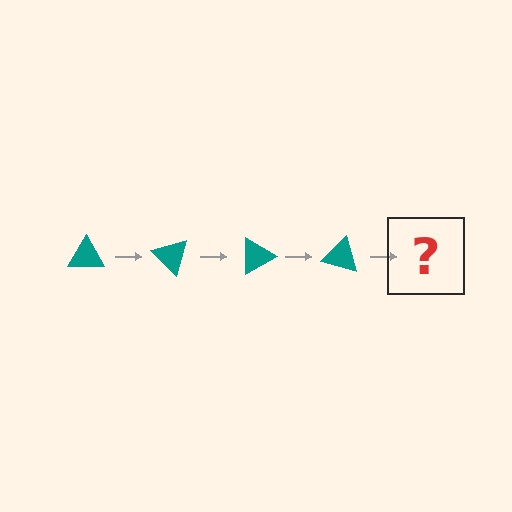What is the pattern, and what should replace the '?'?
The pattern is that the triangle rotates 45 degrees each step. The '?' should be a teal triangle rotated 180 degrees.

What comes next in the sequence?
The next element should be a teal triangle rotated 180 degrees.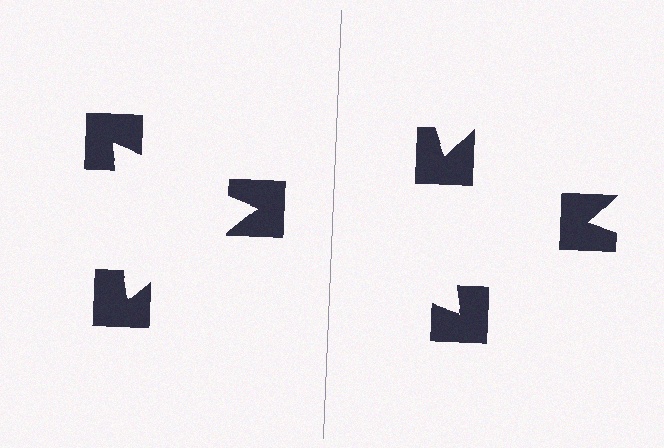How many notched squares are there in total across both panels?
6 — 3 on each side.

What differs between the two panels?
The notched squares are positioned identically on both sides; only the wedge orientations differ. On the left they align to a triangle; on the right they are misaligned.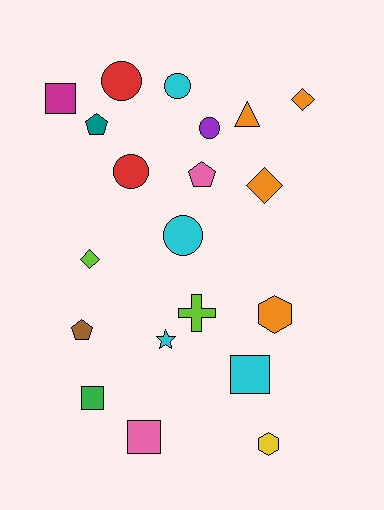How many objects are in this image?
There are 20 objects.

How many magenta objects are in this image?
There is 1 magenta object.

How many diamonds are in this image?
There are 3 diamonds.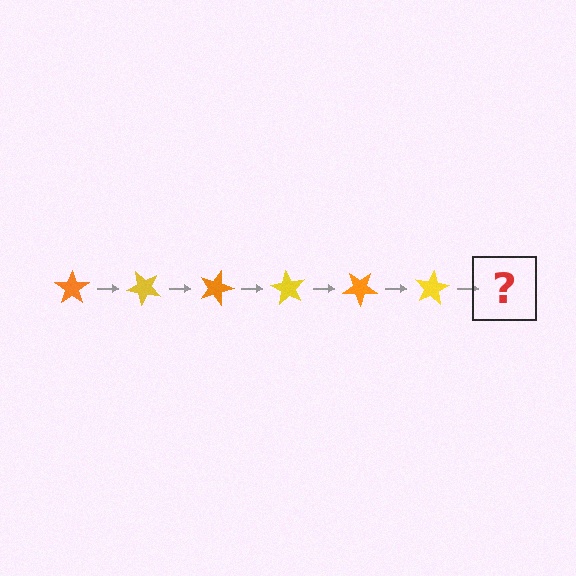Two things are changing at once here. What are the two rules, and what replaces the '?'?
The two rules are that it rotates 45 degrees each step and the color cycles through orange and yellow. The '?' should be an orange star, rotated 270 degrees from the start.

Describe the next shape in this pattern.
It should be an orange star, rotated 270 degrees from the start.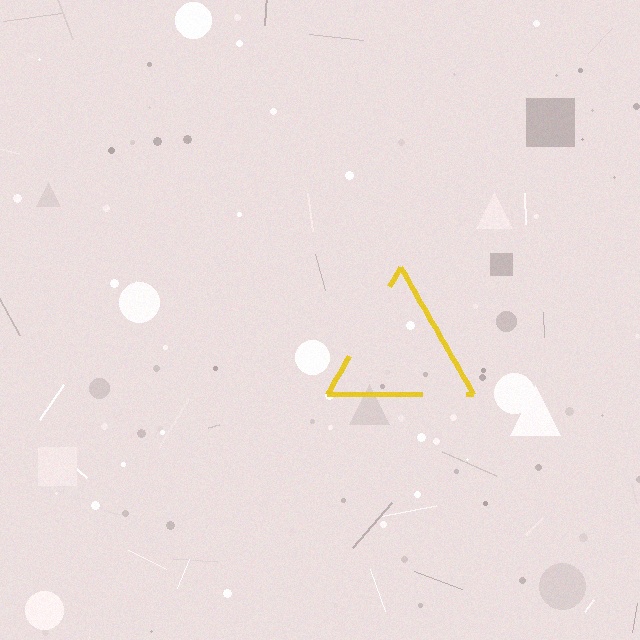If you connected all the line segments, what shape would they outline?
They would outline a triangle.